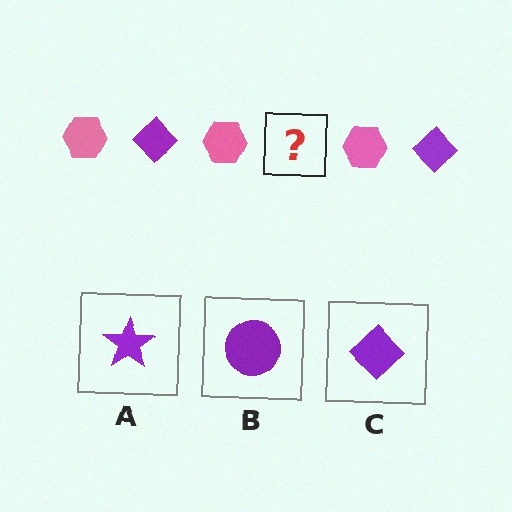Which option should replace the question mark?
Option C.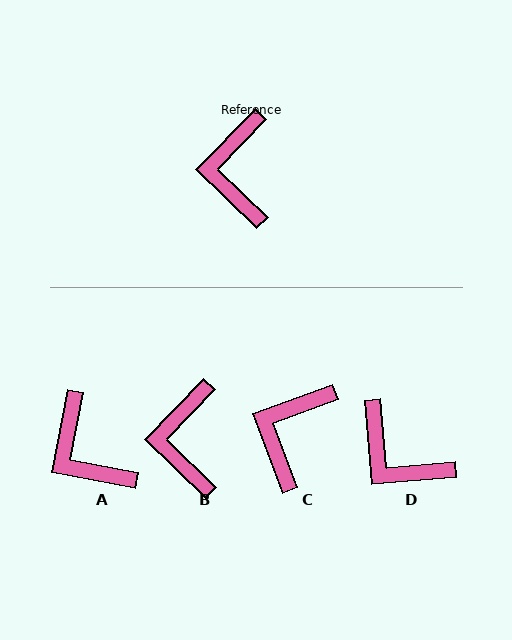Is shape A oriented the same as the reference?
No, it is off by about 34 degrees.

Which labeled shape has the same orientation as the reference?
B.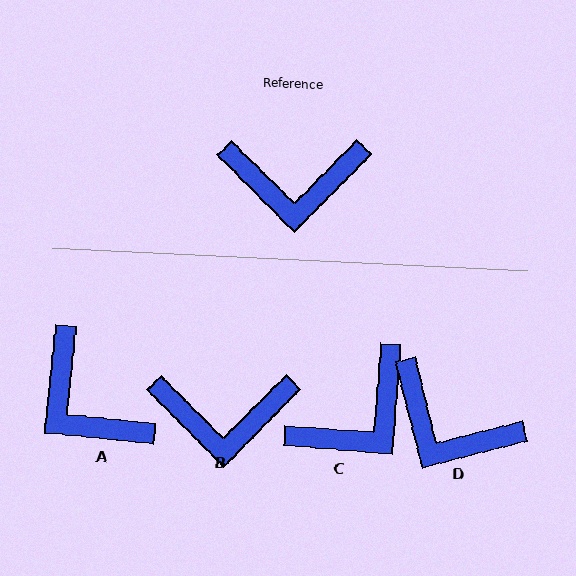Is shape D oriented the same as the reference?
No, it is off by about 31 degrees.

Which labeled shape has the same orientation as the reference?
B.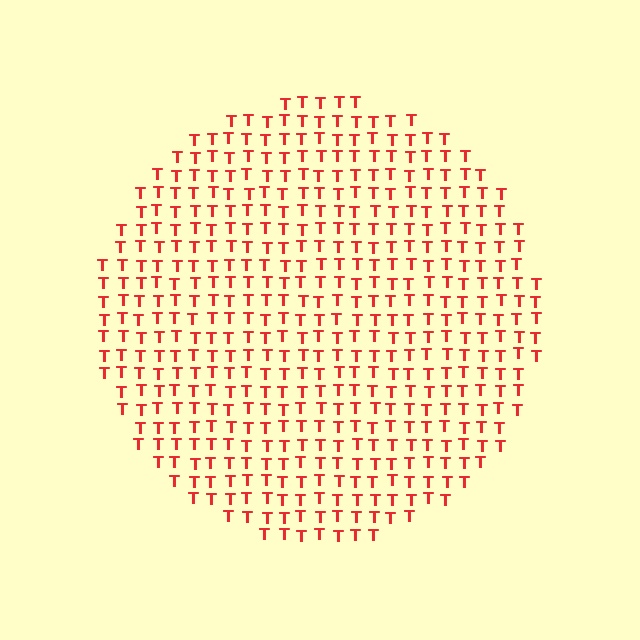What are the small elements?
The small elements are letter T's.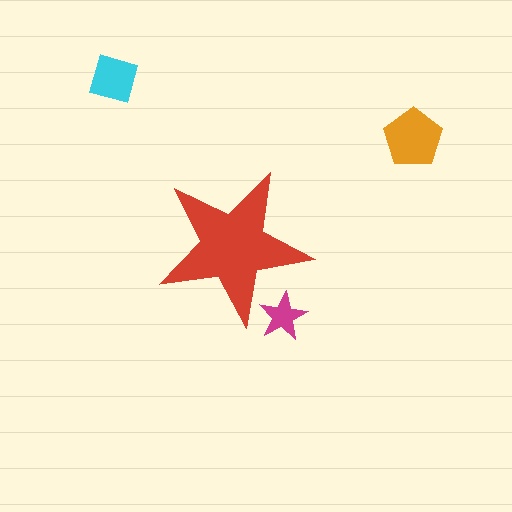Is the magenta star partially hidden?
Yes, the magenta star is partially hidden behind the red star.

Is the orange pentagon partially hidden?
No, the orange pentagon is fully visible.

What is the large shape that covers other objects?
A red star.